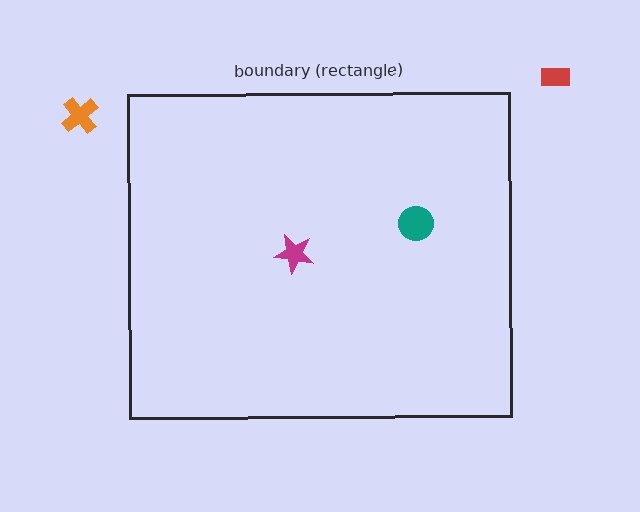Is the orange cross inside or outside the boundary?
Outside.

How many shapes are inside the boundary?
2 inside, 2 outside.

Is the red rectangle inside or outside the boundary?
Outside.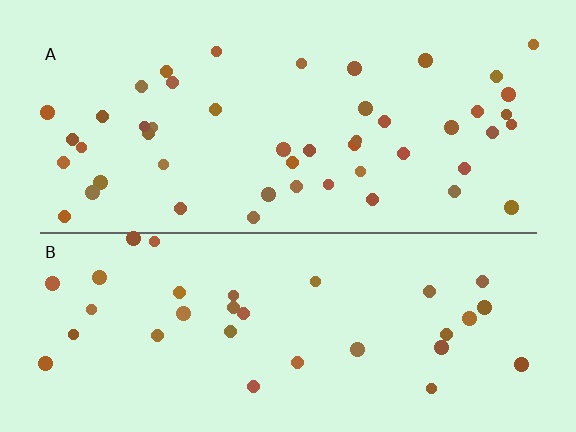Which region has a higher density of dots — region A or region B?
A (the top).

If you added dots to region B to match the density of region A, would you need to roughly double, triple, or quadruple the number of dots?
Approximately double.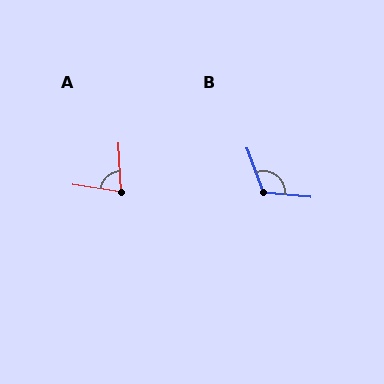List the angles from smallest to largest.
A (78°), B (116°).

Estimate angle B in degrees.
Approximately 116 degrees.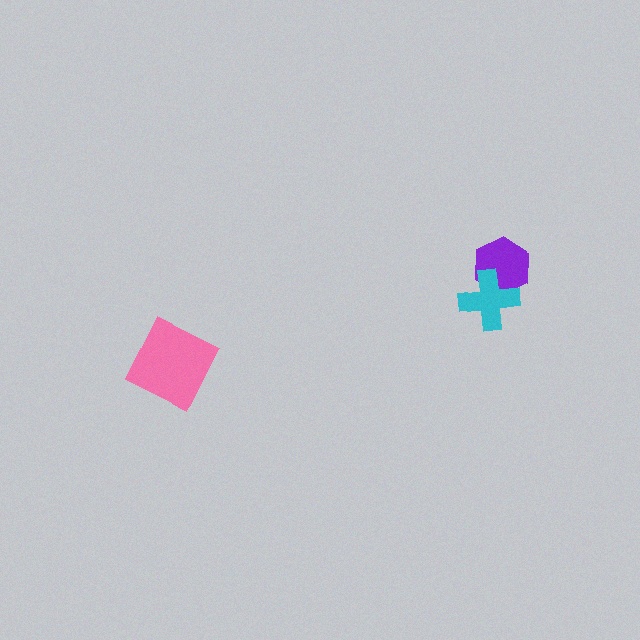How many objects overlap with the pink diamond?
0 objects overlap with the pink diamond.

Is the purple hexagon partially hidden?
Yes, it is partially covered by another shape.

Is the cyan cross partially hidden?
No, no other shape covers it.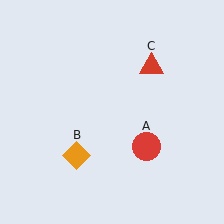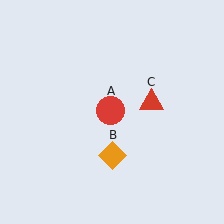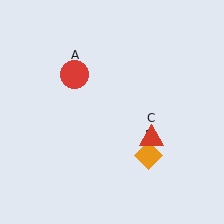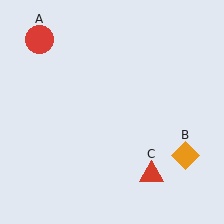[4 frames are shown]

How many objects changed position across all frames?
3 objects changed position: red circle (object A), orange diamond (object B), red triangle (object C).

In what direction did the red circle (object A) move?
The red circle (object A) moved up and to the left.